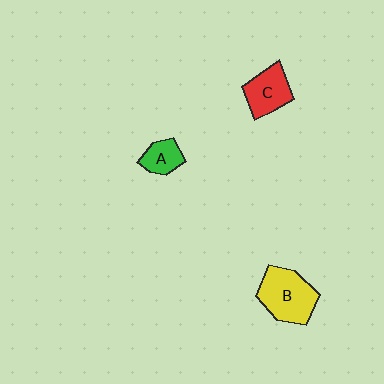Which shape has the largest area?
Shape B (yellow).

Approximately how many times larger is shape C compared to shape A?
Approximately 1.5 times.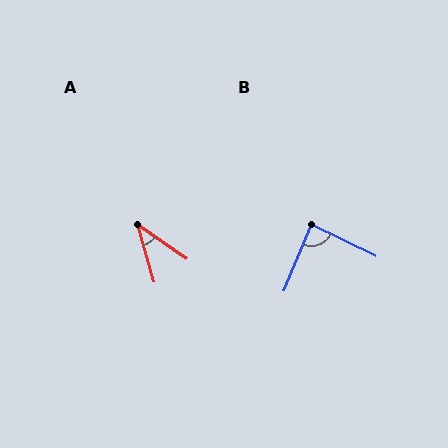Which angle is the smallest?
A, at approximately 39 degrees.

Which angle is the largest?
B, at approximately 86 degrees.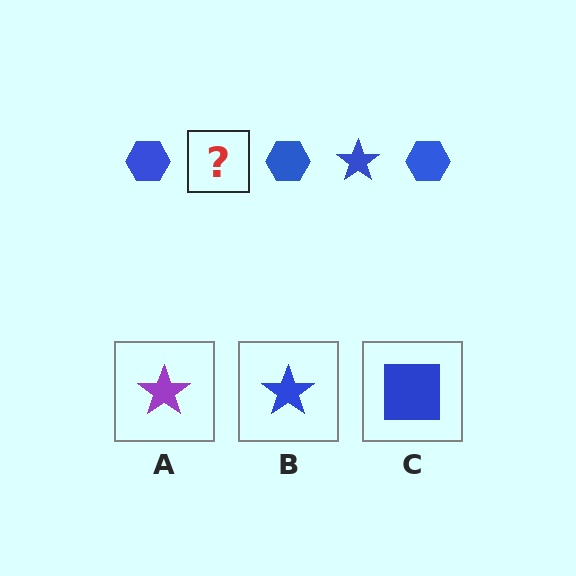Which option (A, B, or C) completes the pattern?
B.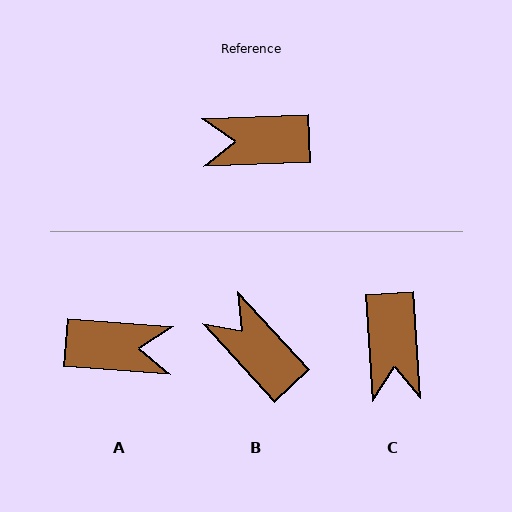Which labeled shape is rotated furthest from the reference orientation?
A, about 174 degrees away.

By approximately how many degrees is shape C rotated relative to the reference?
Approximately 91 degrees counter-clockwise.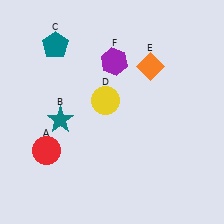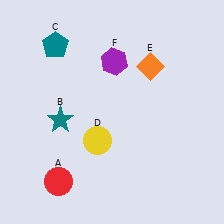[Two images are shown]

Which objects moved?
The objects that moved are: the red circle (A), the yellow circle (D).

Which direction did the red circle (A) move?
The red circle (A) moved down.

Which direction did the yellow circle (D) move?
The yellow circle (D) moved down.